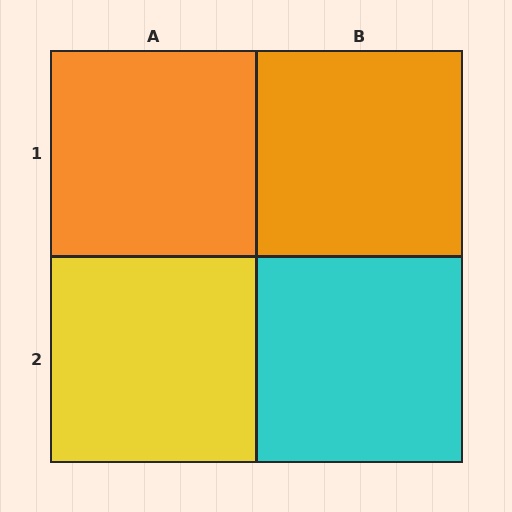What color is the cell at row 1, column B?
Orange.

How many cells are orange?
2 cells are orange.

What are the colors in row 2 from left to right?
Yellow, cyan.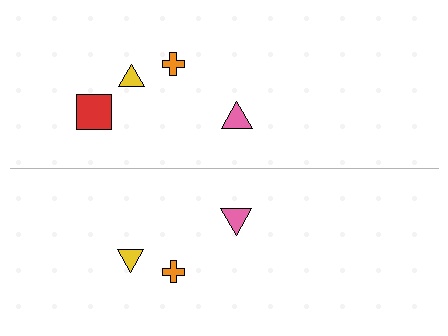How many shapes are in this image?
There are 7 shapes in this image.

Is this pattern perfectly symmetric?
No, the pattern is not perfectly symmetric. A red square is missing from the bottom side.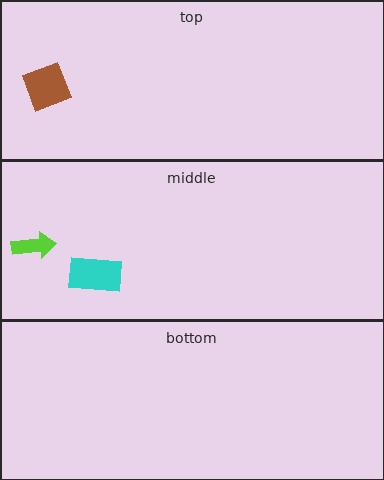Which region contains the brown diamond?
The top region.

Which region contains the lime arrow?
The middle region.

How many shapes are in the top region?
1.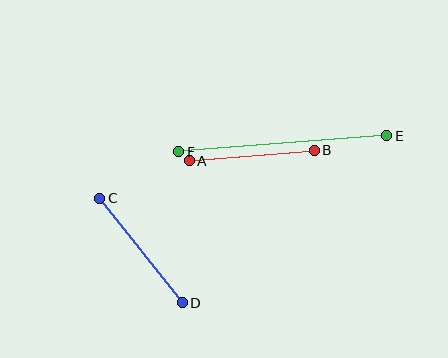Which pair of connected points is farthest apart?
Points E and F are farthest apart.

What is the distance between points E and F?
The distance is approximately 209 pixels.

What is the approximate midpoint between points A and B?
The midpoint is at approximately (252, 155) pixels.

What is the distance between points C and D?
The distance is approximately 133 pixels.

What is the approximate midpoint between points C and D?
The midpoint is at approximately (141, 251) pixels.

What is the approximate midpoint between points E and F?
The midpoint is at approximately (283, 144) pixels.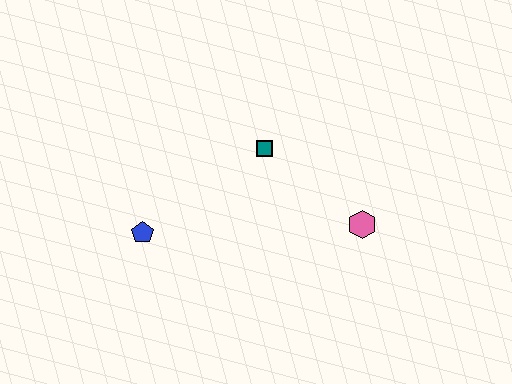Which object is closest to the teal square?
The pink hexagon is closest to the teal square.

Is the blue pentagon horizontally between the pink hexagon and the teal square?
No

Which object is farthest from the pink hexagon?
The blue pentagon is farthest from the pink hexagon.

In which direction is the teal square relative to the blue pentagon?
The teal square is to the right of the blue pentagon.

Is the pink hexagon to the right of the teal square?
Yes